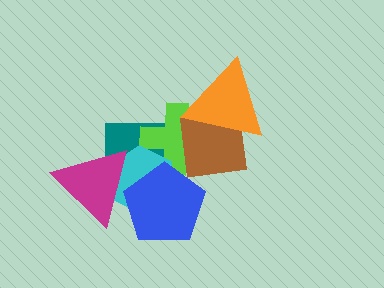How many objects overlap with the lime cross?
5 objects overlap with the lime cross.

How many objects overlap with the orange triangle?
2 objects overlap with the orange triangle.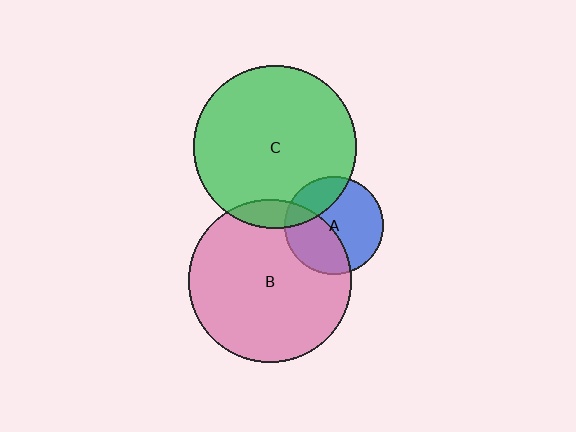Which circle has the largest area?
Circle C (green).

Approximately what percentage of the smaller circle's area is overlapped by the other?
Approximately 40%.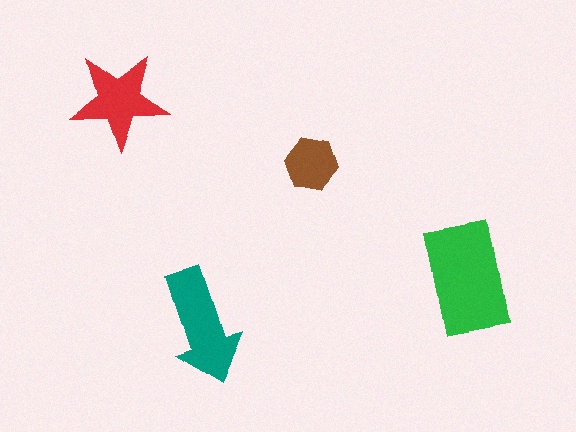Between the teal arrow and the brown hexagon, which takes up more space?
The teal arrow.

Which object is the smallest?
The brown hexagon.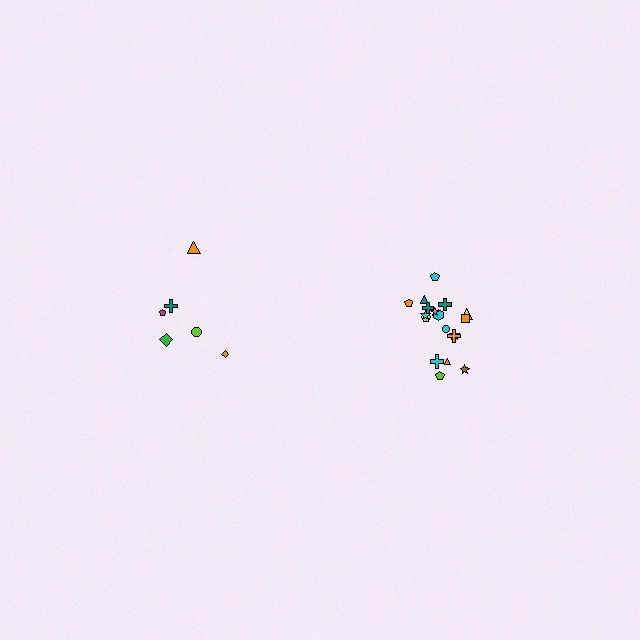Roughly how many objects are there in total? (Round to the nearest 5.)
Roughly 25 objects in total.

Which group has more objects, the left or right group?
The right group.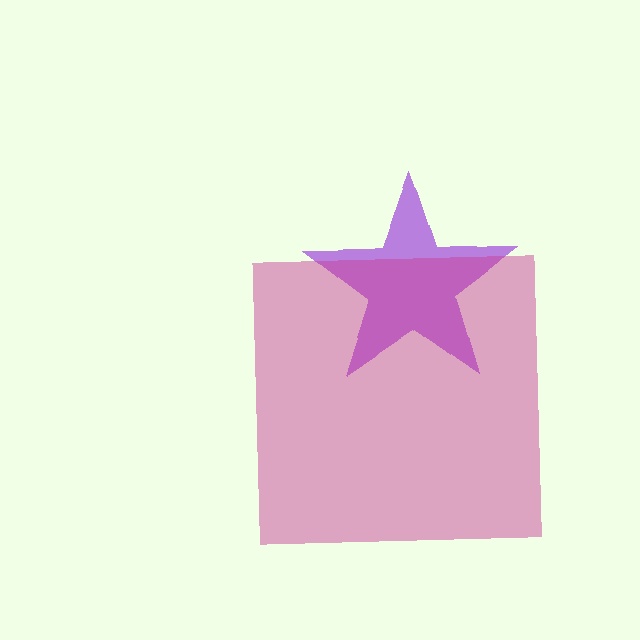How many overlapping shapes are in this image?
There are 2 overlapping shapes in the image.